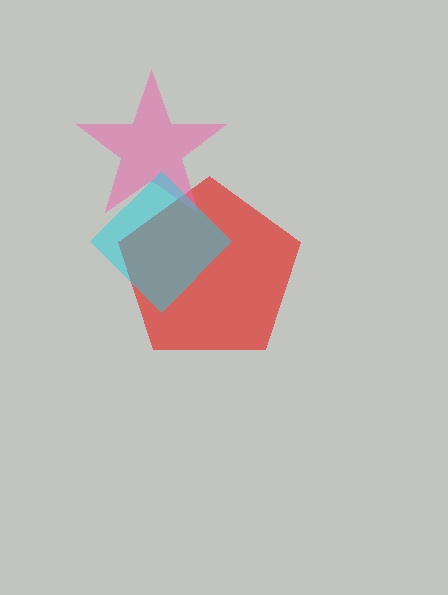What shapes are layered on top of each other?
The layered shapes are: a red pentagon, a pink star, a cyan diamond.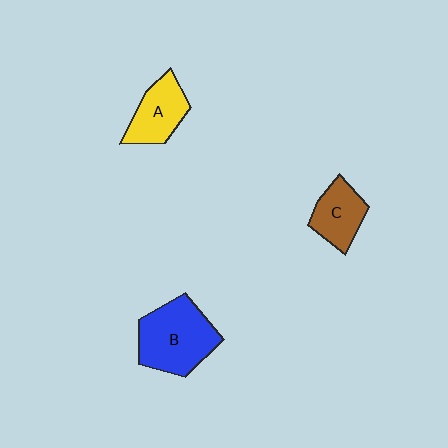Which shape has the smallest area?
Shape C (brown).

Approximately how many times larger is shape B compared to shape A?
Approximately 1.6 times.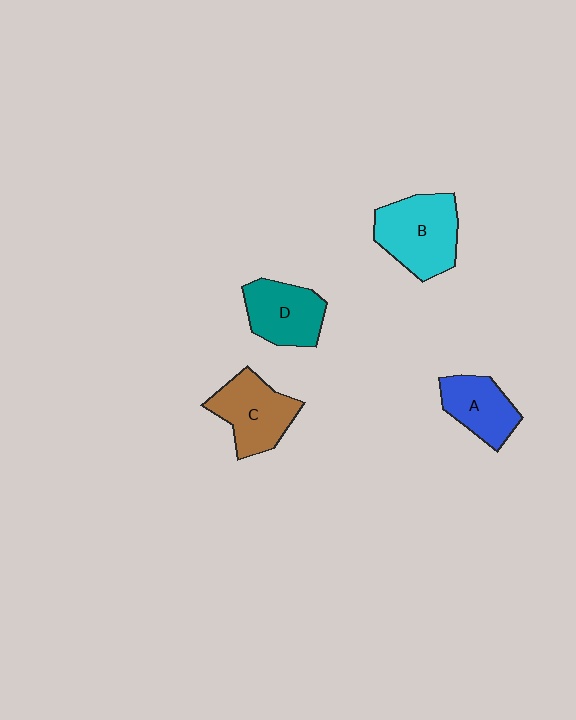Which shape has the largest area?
Shape B (cyan).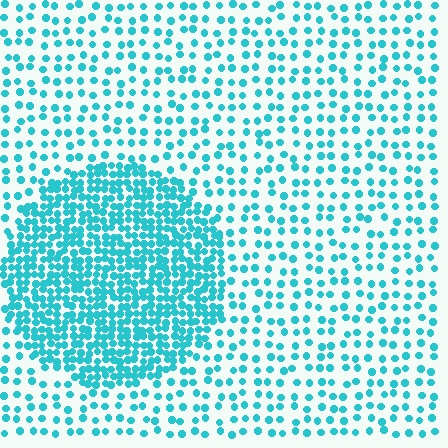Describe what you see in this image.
The image contains small cyan elements arranged at two different densities. A circle-shaped region is visible where the elements are more densely packed than the surrounding area.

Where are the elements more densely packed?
The elements are more densely packed inside the circle boundary.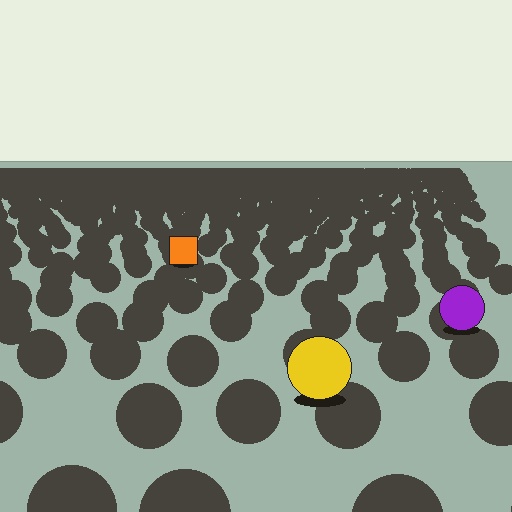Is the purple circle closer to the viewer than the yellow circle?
No. The yellow circle is closer — you can tell from the texture gradient: the ground texture is coarser near it.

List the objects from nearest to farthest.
From nearest to farthest: the yellow circle, the purple circle, the orange square.